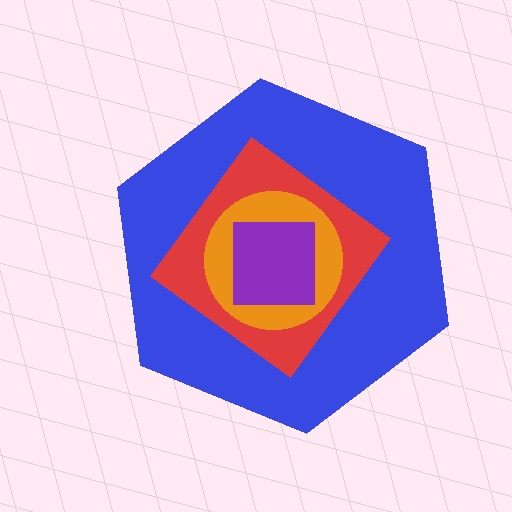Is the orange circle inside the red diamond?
Yes.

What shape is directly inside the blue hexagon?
The red diamond.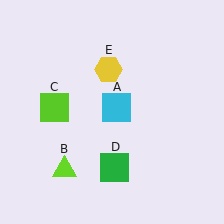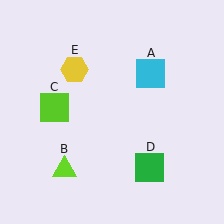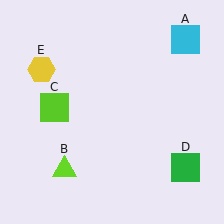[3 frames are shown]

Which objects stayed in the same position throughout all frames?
Lime triangle (object B) and lime square (object C) remained stationary.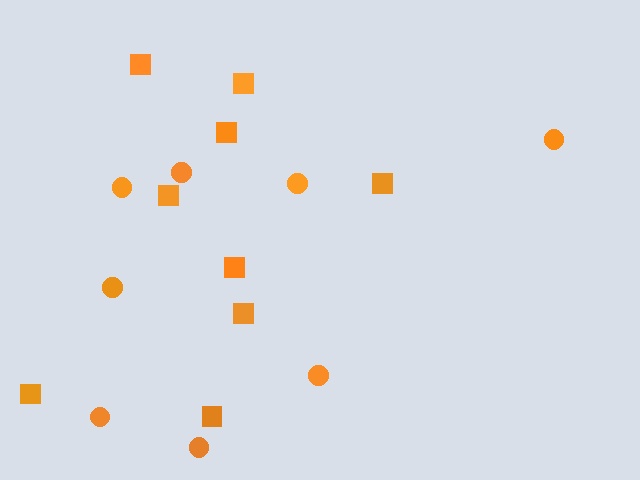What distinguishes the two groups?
There are 2 groups: one group of squares (9) and one group of circles (8).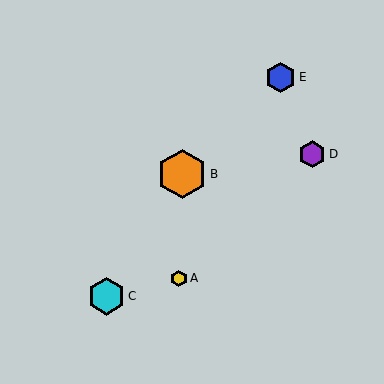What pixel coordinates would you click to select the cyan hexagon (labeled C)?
Click at (106, 296) to select the cyan hexagon C.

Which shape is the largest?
The orange hexagon (labeled B) is the largest.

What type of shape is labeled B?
Shape B is an orange hexagon.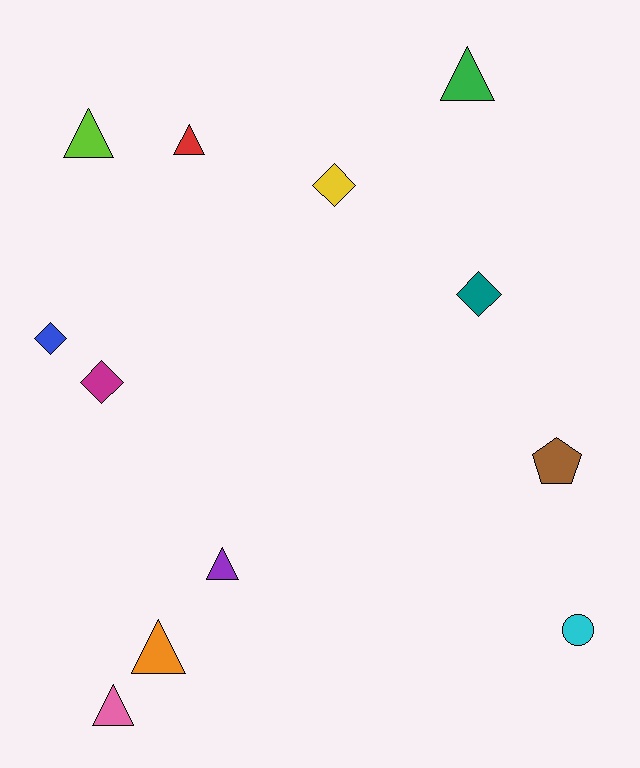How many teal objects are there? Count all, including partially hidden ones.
There is 1 teal object.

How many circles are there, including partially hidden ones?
There is 1 circle.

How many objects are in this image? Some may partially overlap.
There are 12 objects.